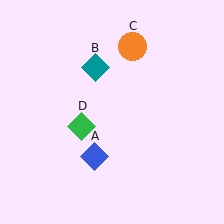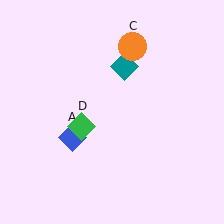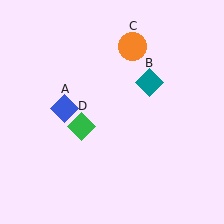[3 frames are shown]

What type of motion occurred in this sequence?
The blue diamond (object A), teal diamond (object B) rotated clockwise around the center of the scene.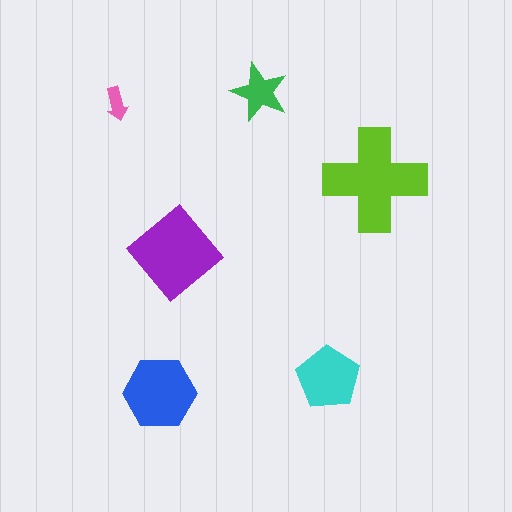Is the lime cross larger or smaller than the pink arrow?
Larger.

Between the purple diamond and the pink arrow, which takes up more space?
The purple diamond.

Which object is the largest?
The lime cross.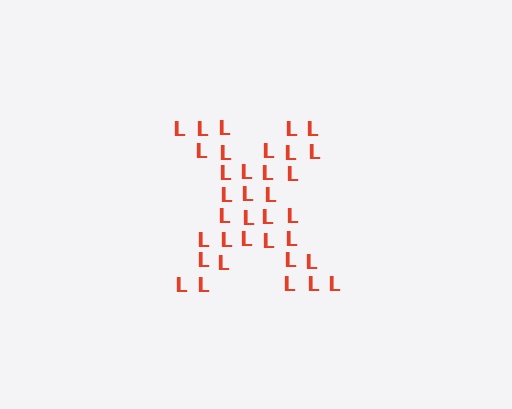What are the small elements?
The small elements are letter L's.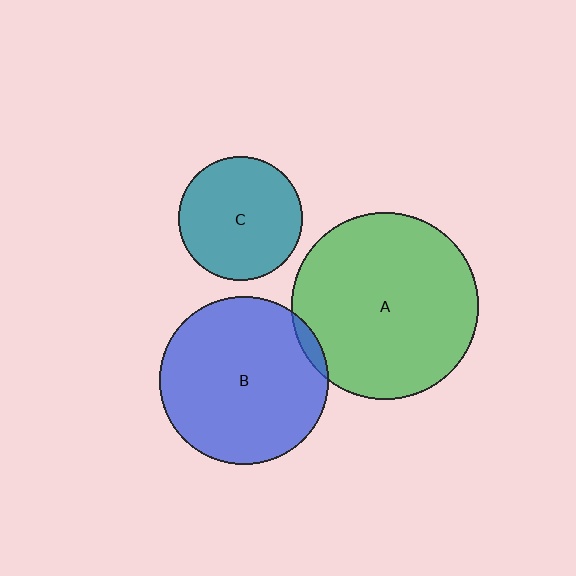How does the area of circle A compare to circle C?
Approximately 2.3 times.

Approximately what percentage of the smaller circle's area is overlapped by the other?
Approximately 5%.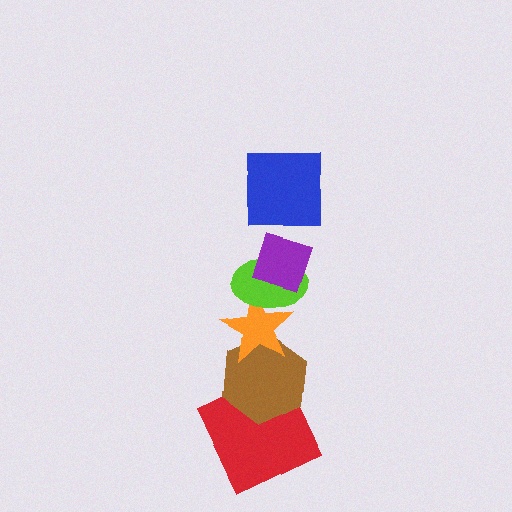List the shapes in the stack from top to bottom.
From top to bottom: the blue square, the purple diamond, the lime ellipse, the orange star, the brown hexagon, the red square.